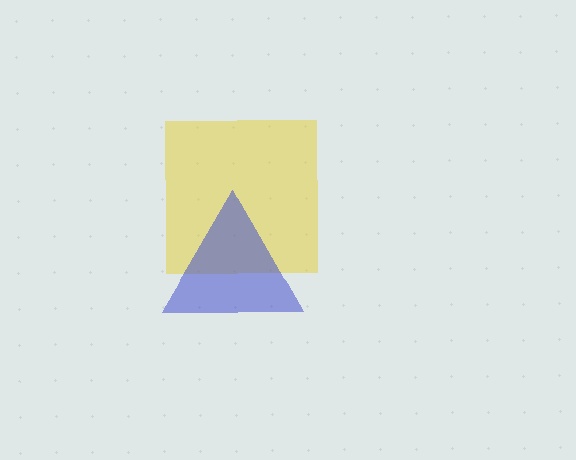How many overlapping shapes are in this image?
There are 2 overlapping shapes in the image.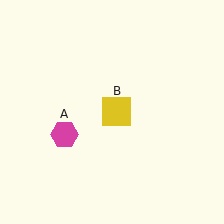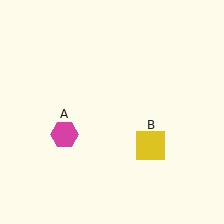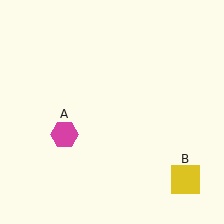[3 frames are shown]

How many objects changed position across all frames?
1 object changed position: yellow square (object B).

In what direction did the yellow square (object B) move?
The yellow square (object B) moved down and to the right.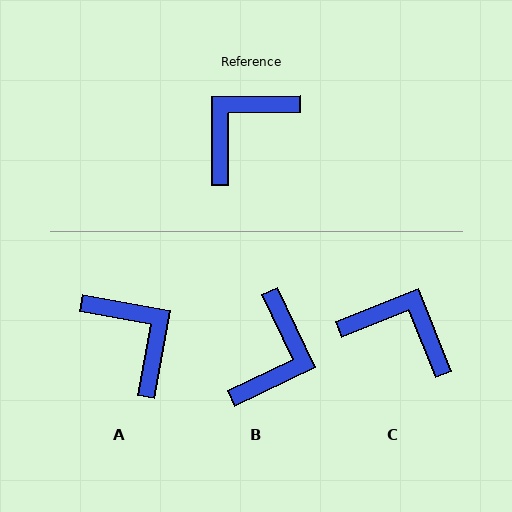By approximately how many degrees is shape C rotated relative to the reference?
Approximately 68 degrees clockwise.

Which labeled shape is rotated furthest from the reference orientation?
B, about 155 degrees away.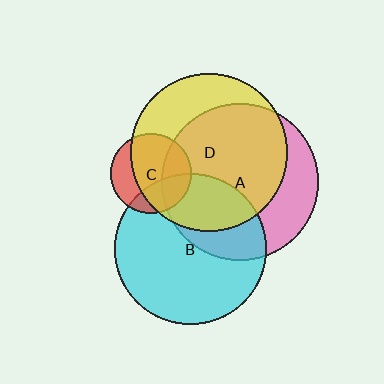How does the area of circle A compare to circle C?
Approximately 3.8 times.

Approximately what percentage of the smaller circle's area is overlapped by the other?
Approximately 30%.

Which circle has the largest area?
Circle D (yellow).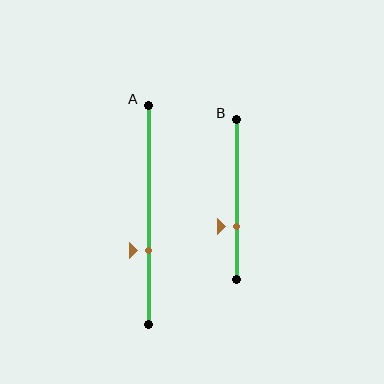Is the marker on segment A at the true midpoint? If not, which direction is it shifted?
No, the marker on segment A is shifted downward by about 16% of the segment length.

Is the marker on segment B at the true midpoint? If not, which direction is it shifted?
No, the marker on segment B is shifted downward by about 17% of the segment length.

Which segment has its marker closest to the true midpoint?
Segment A has its marker closest to the true midpoint.